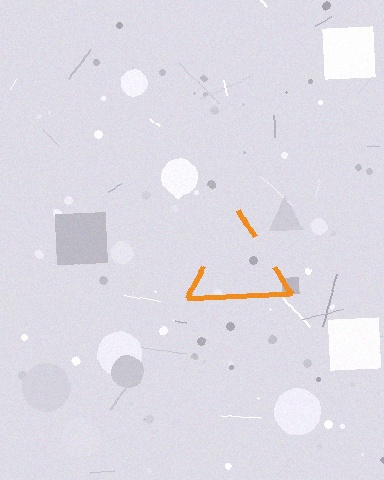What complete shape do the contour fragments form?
The contour fragments form a triangle.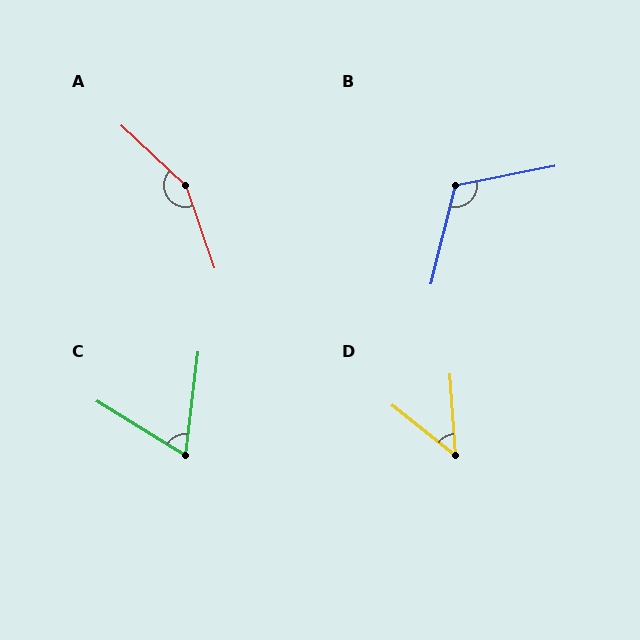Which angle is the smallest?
D, at approximately 48 degrees.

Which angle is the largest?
A, at approximately 152 degrees.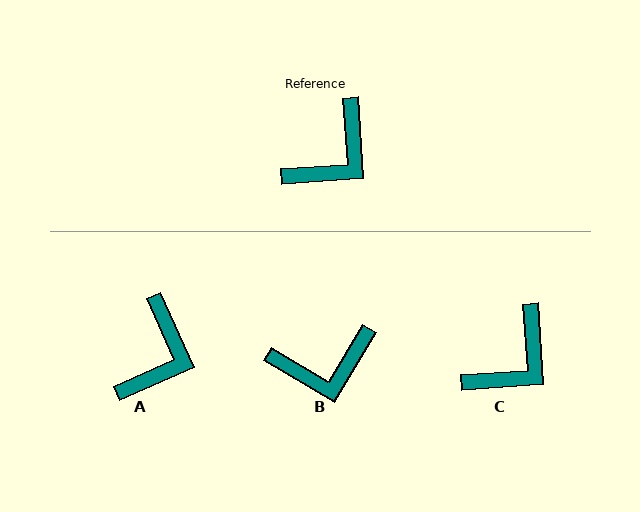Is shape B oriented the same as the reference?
No, it is off by about 35 degrees.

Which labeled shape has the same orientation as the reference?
C.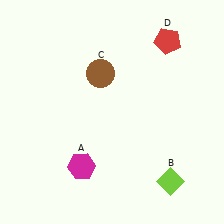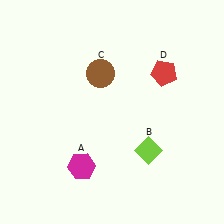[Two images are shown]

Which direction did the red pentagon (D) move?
The red pentagon (D) moved down.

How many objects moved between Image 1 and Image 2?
2 objects moved between the two images.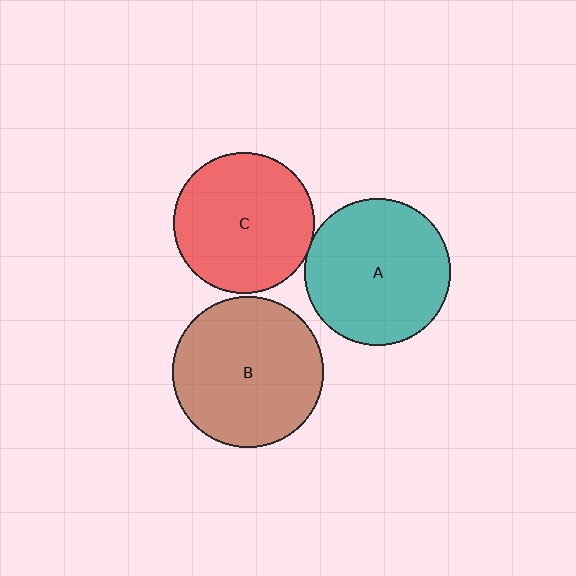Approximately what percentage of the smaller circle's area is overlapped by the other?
Approximately 5%.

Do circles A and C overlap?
Yes.